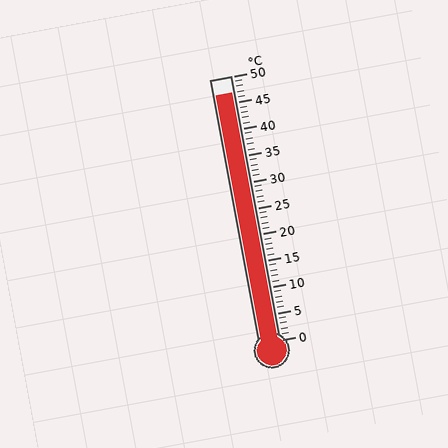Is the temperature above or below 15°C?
The temperature is above 15°C.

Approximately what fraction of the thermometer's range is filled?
The thermometer is filled to approximately 95% of its range.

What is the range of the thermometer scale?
The thermometer scale ranges from 0°C to 50°C.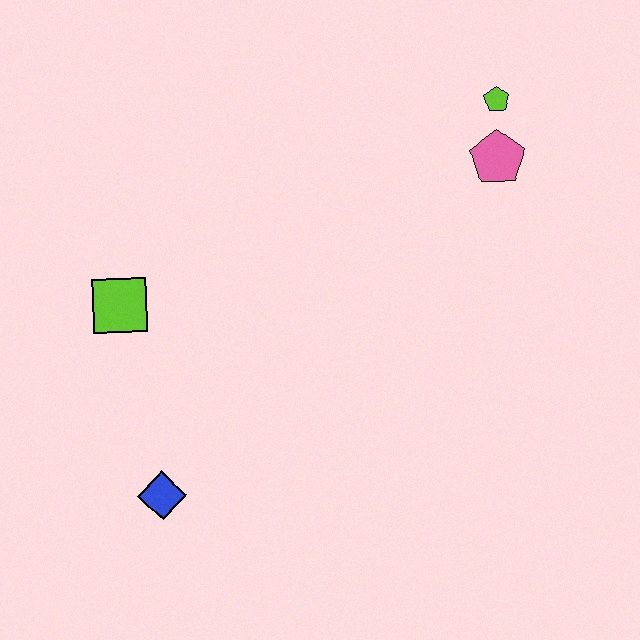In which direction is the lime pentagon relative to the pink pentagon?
The lime pentagon is above the pink pentagon.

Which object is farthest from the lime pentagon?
The blue diamond is farthest from the lime pentagon.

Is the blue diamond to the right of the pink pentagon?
No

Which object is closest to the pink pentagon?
The lime pentagon is closest to the pink pentagon.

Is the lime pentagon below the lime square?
No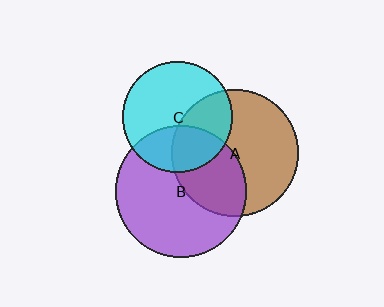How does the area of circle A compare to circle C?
Approximately 1.3 times.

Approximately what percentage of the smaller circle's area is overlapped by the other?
Approximately 35%.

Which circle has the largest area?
Circle B (purple).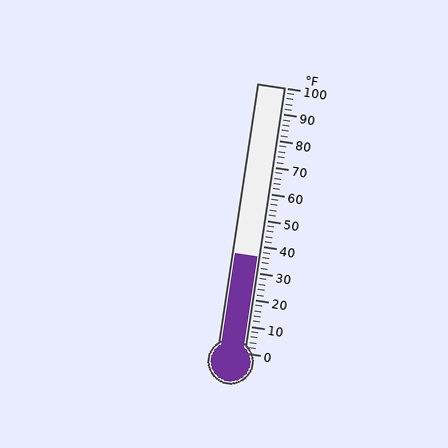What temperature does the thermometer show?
The thermometer shows approximately 36°F.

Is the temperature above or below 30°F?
The temperature is above 30°F.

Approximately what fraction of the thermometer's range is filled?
The thermometer is filled to approximately 35% of its range.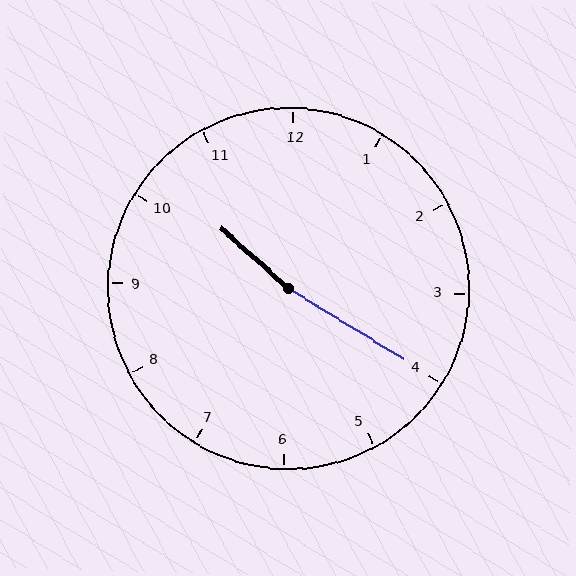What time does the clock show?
10:20.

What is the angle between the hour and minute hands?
Approximately 170 degrees.